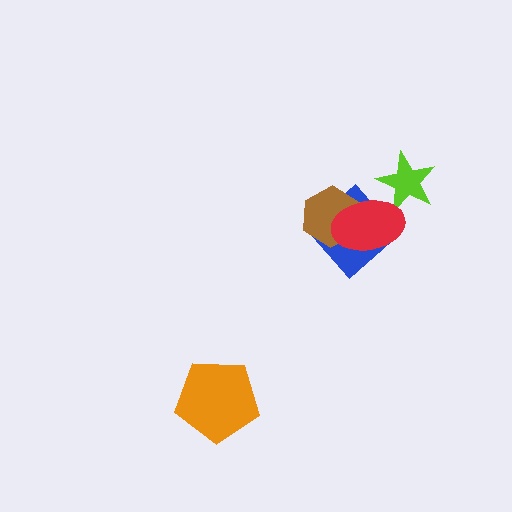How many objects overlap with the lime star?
1 object overlaps with the lime star.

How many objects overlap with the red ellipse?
3 objects overlap with the red ellipse.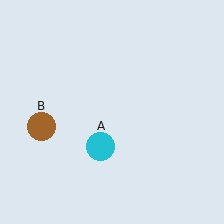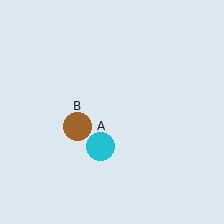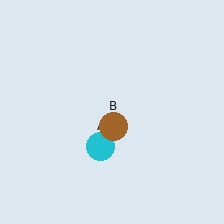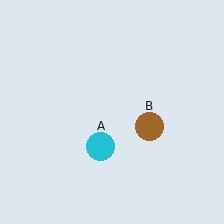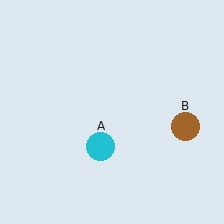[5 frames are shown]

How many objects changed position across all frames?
1 object changed position: brown circle (object B).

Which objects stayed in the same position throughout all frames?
Cyan circle (object A) remained stationary.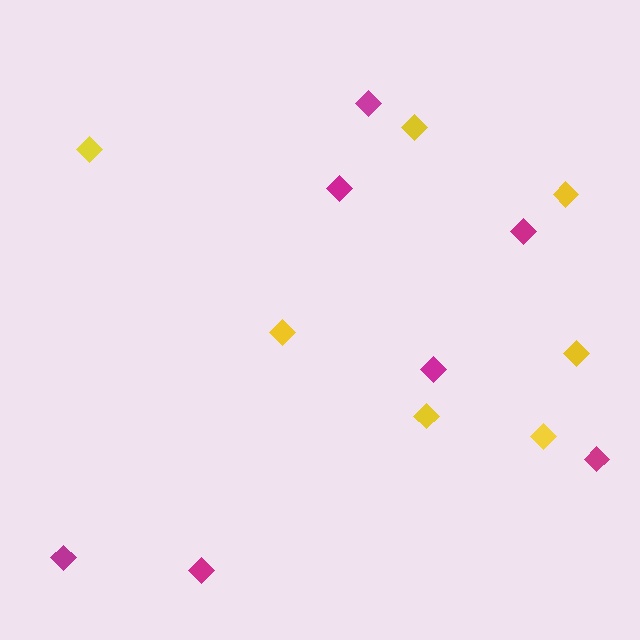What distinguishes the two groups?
There are 2 groups: one group of magenta diamonds (7) and one group of yellow diamonds (7).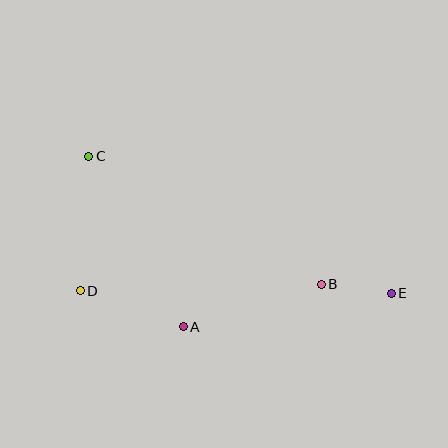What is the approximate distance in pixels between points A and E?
The distance between A and E is approximately 211 pixels.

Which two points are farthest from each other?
Points C and E are farthest from each other.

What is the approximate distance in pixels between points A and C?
The distance between A and C is approximately 195 pixels.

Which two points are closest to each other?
Points B and E are closest to each other.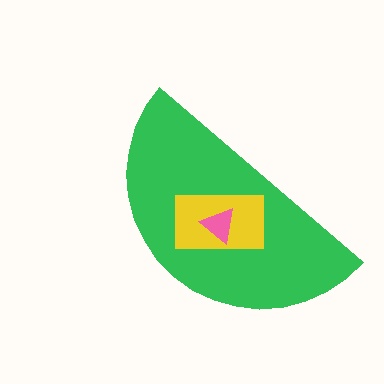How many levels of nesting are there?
3.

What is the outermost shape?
The green semicircle.